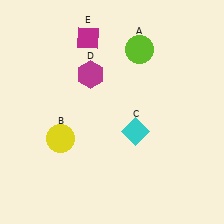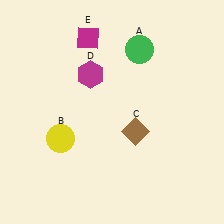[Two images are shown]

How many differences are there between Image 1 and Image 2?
There are 2 differences between the two images.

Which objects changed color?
A changed from lime to green. C changed from cyan to brown.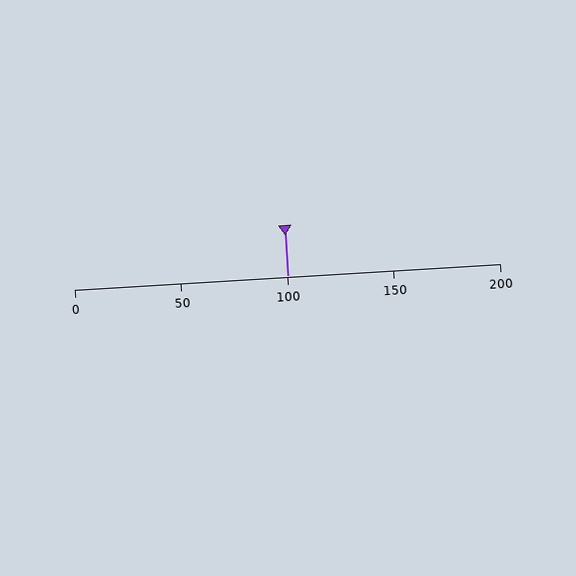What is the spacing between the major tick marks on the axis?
The major ticks are spaced 50 apart.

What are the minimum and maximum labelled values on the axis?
The axis runs from 0 to 200.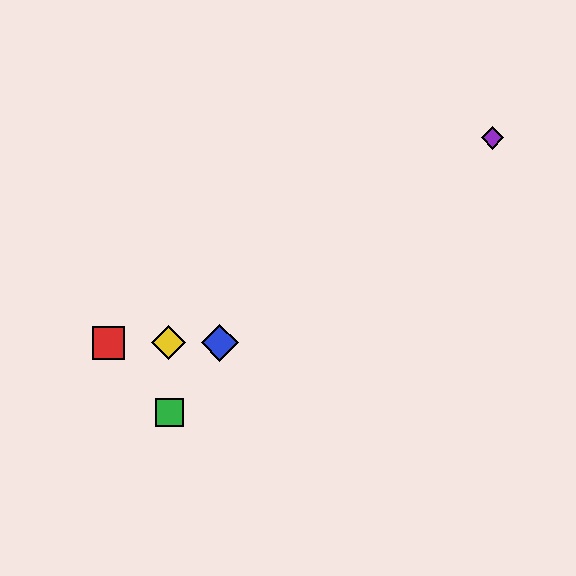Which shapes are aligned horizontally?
The red square, the blue diamond, the yellow diamond are aligned horizontally.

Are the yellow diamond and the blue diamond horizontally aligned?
Yes, both are at y≈343.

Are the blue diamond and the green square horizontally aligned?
No, the blue diamond is at y≈343 and the green square is at y≈413.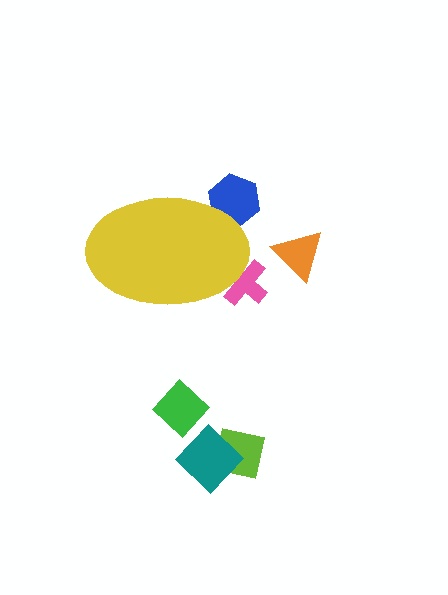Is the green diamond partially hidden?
No, the green diamond is fully visible.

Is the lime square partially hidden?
No, the lime square is fully visible.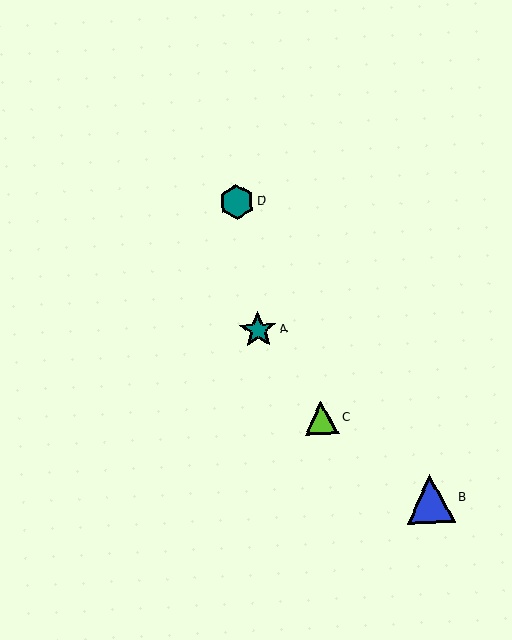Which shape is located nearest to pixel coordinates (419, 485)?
The blue triangle (labeled B) at (430, 498) is nearest to that location.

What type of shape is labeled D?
Shape D is a teal hexagon.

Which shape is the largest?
The blue triangle (labeled B) is the largest.